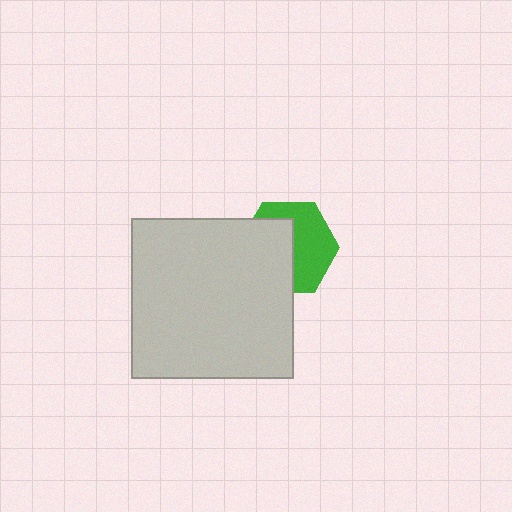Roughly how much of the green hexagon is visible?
About half of it is visible (roughly 51%).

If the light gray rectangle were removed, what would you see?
You would see the complete green hexagon.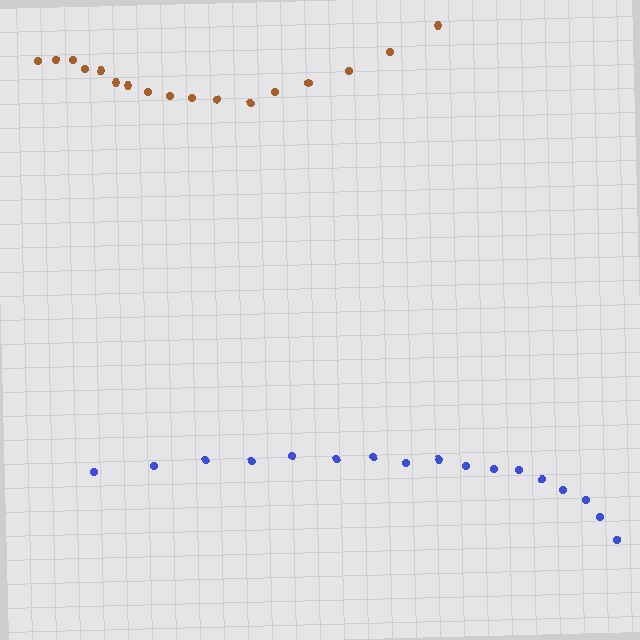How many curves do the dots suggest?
There are 2 distinct paths.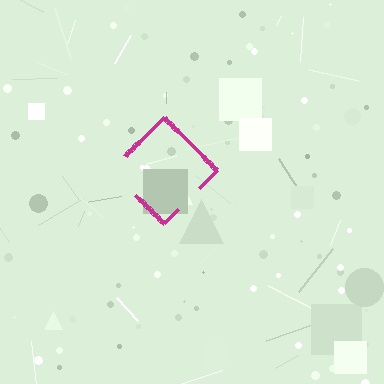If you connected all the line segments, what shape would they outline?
They would outline a diamond.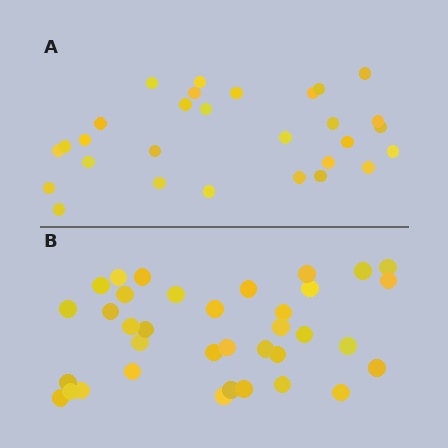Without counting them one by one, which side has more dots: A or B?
Region B (the bottom region) has more dots.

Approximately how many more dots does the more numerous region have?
Region B has roughly 8 or so more dots than region A.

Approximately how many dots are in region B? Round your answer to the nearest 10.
About 40 dots. (The exact count is 36, which rounds to 40.)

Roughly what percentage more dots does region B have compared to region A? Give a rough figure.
About 25% more.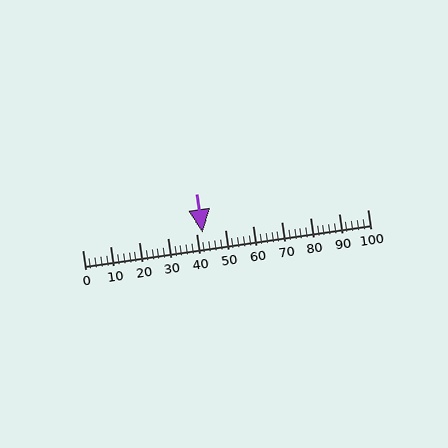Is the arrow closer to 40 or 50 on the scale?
The arrow is closer to 40.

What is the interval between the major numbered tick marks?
The major tick marks are spaced 10 units apart.